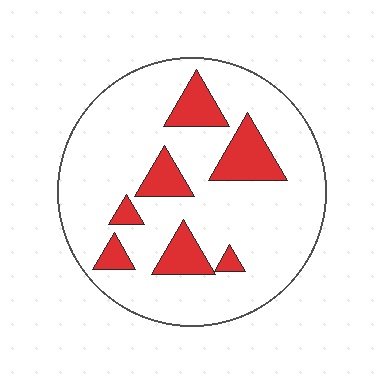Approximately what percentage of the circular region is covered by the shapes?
Approximately 20%.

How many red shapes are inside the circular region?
7.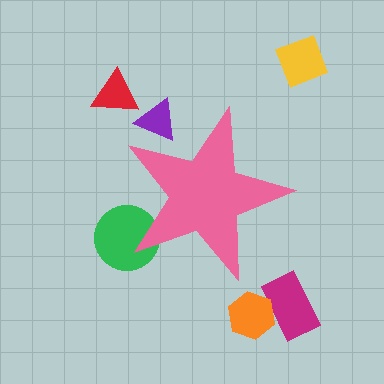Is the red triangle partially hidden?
No, the red triangle is fully visible.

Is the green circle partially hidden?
Yes, the green circle is partially hidden behind the pink star.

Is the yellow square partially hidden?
No, the yellow square is fully visible.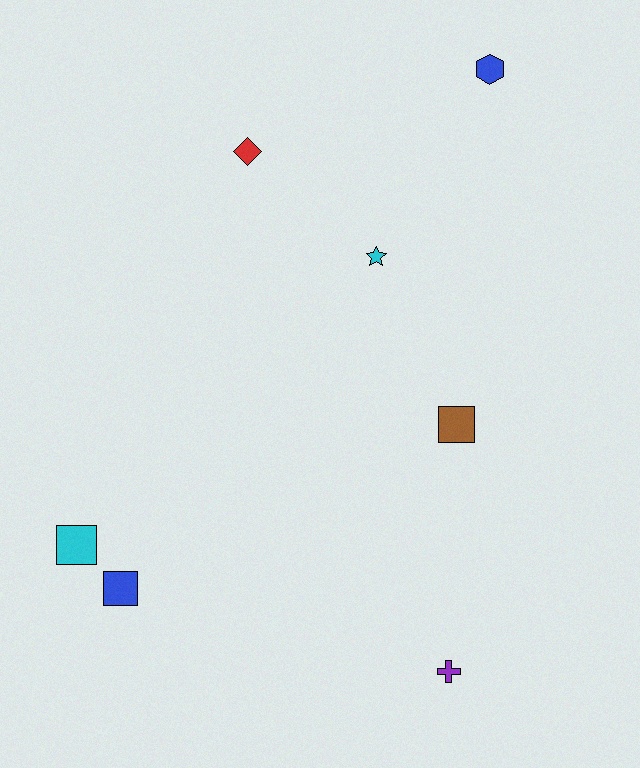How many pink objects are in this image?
There are no pink objects.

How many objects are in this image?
There are 7 objects.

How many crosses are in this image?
There is 1 cross.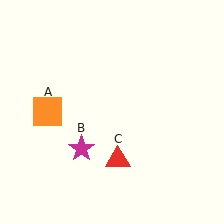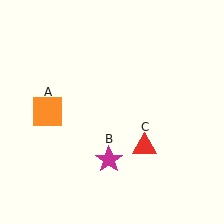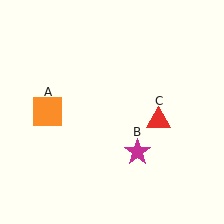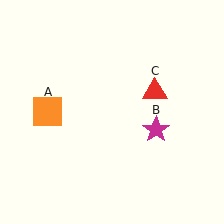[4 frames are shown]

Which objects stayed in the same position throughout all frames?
Orange square (object A) remained stationary.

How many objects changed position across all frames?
2 objects changed position: magenta star (object B), red triangle (object C).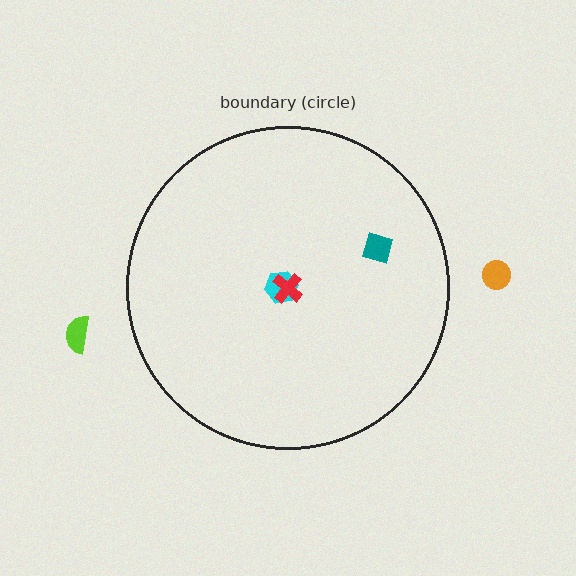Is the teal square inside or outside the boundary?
Inside.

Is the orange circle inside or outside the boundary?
Outside.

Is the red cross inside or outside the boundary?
Inside.